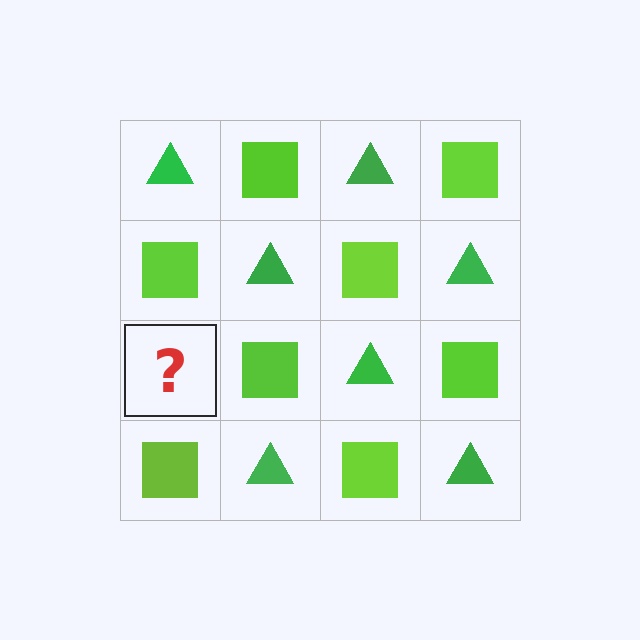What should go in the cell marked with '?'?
The missing cell should contain a green triangle.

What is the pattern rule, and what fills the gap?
The rule is that it alternates green triangle and lime square in a checkerboard pattern. The gap should be filled with a green triangle.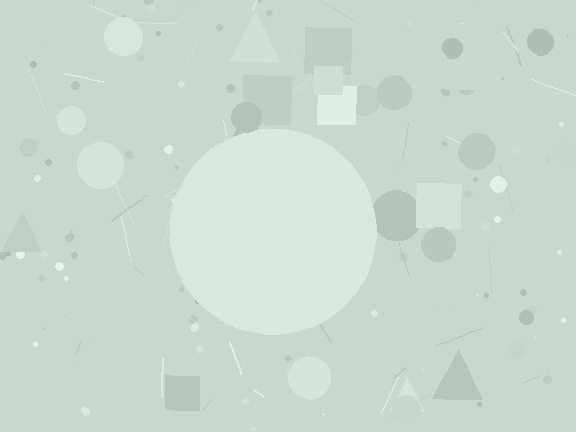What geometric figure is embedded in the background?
A circle is embedded in the background.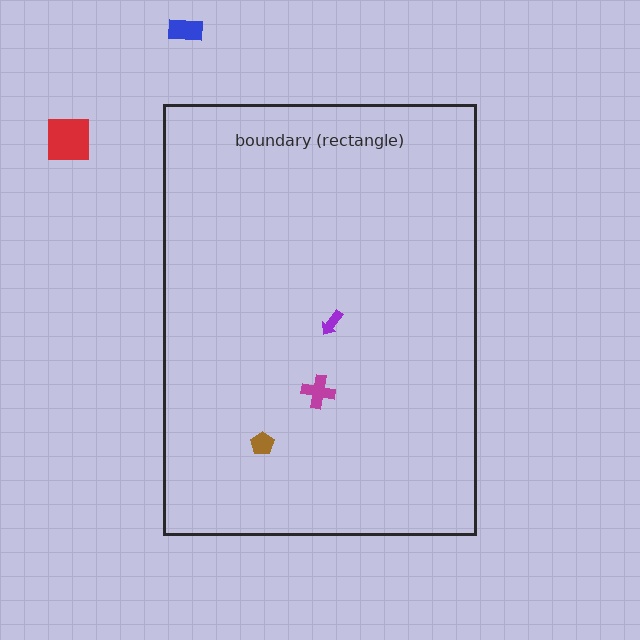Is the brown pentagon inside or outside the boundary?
Inside.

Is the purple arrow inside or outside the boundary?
Inside.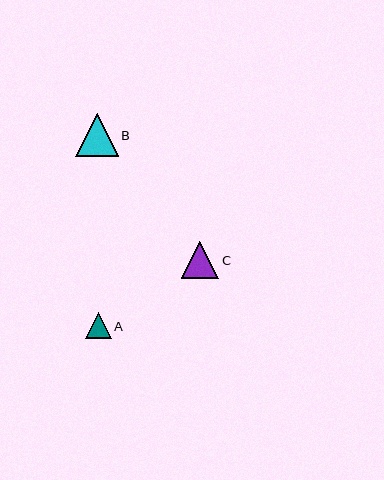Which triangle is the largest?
Triangle B is the largest with a size of approximately 42 pixels.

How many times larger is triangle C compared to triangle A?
Triangle C is approximately 1.5 times the size of triangle A.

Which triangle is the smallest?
Triangle A is the smallest with a size of approximately 25 pixels.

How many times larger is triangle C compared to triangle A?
Triangle C is approximately 1.5 times the size of triangle A.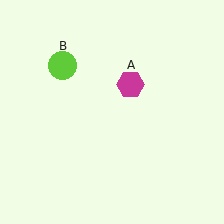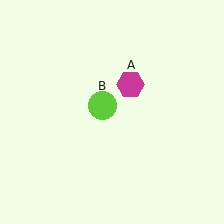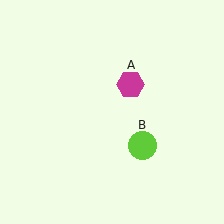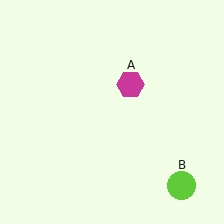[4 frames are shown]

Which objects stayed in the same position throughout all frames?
Magenta hexagon (object A) remained stationary.